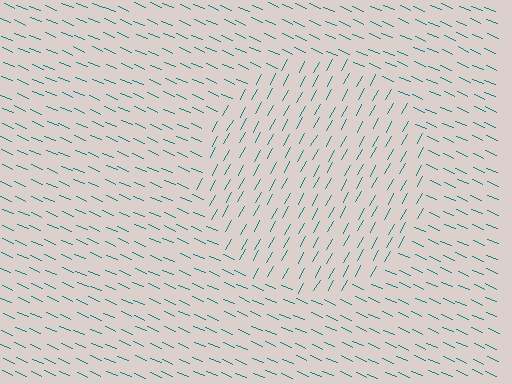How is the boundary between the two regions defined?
The boundary is defined purely by a change in line orientation (approximately 84 degrees difference). All lines are the same color and thickness.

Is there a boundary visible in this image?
Yes, there is a texture boundary formed by a change in line orientation.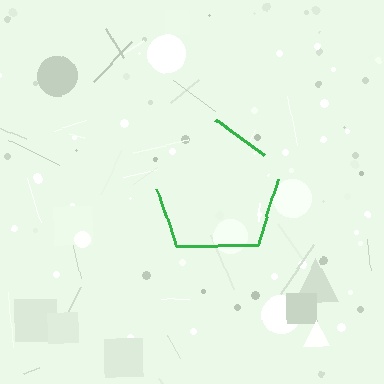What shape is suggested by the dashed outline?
The dashed outline suggests a pentagon.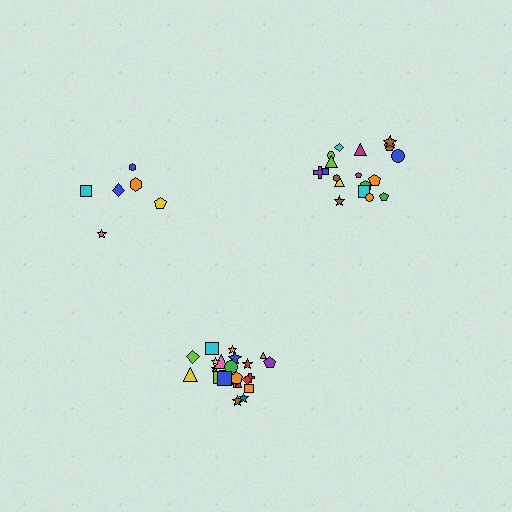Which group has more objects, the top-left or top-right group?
The top-right group.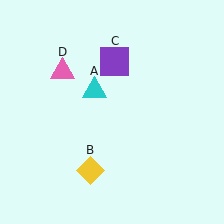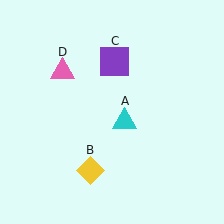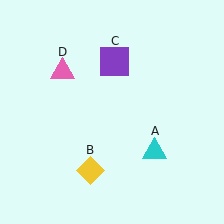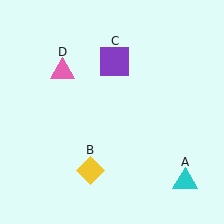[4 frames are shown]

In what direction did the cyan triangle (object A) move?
The cyan triangle (object A) moved down and to the right.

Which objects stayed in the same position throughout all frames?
Yellow diamond (object B) and purple square (object C) and pink triangle (object D) remained stationary.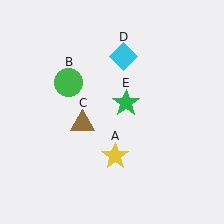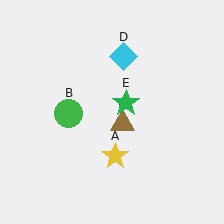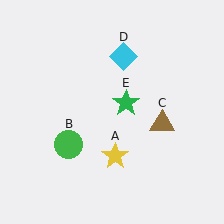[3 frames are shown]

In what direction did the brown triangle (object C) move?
The brown triangle (object C) moved right.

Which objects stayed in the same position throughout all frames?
Yellow star (object A) and cyan diamond (object D) and green star (object E) remained stationary.